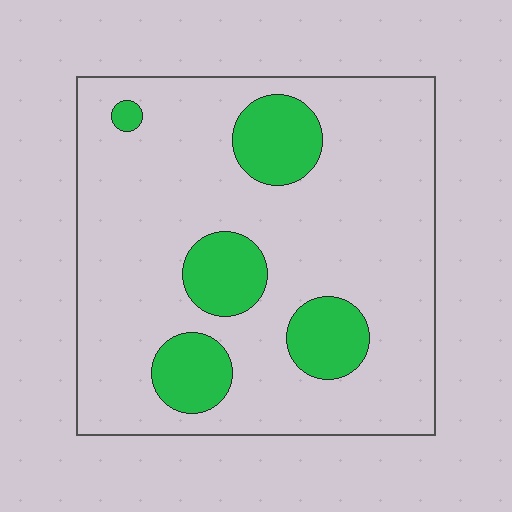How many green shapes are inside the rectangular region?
5.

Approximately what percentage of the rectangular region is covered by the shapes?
Approximately 20%.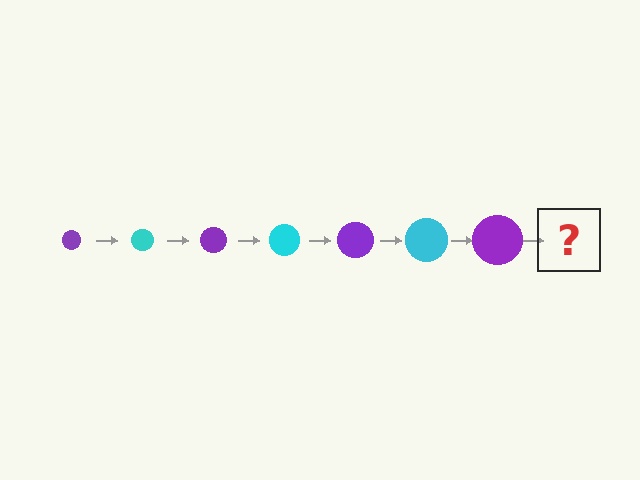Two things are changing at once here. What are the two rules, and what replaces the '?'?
The two rules are that the circle grows larger each step and the color cycles through purple and cyan. The '?' should be a cyan circle, larger than the previous one.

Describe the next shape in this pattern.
It should be a cyan circle, larger than the previous one.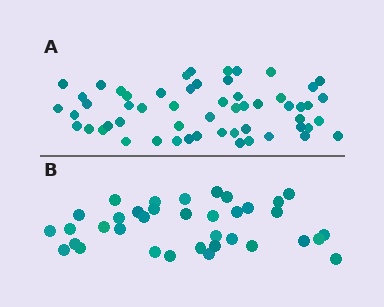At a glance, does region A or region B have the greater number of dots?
Region A (the top region) has more dots.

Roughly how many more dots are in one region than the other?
Region A has approximately 20 more dots than region B.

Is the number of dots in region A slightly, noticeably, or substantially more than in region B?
Region A has substantially more. The ratio is roughly 1.6 to 1.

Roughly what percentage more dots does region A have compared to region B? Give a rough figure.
About 55% more.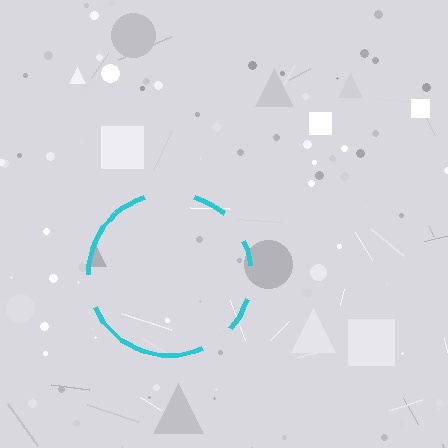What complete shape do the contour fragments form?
The contour fragments form a circle.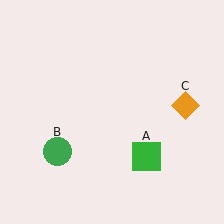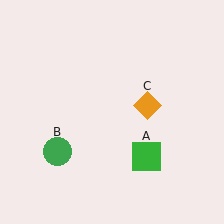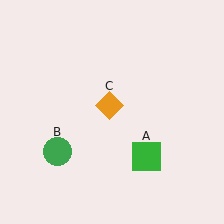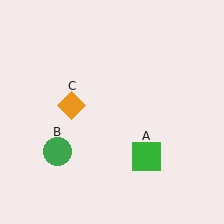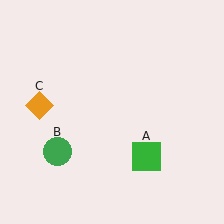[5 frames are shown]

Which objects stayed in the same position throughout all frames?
Green square (object A) and green circle (object B) remained stationary.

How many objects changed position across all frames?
1 object changed position: orange diamond (object C).